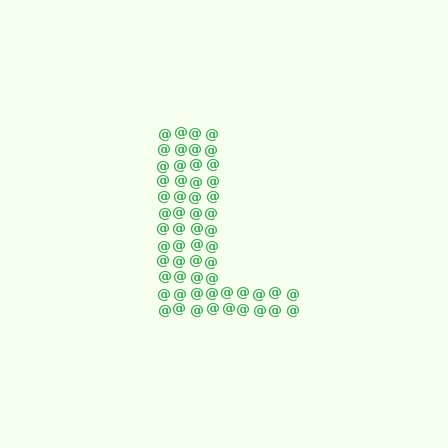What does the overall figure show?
The overall figure shows the letter L.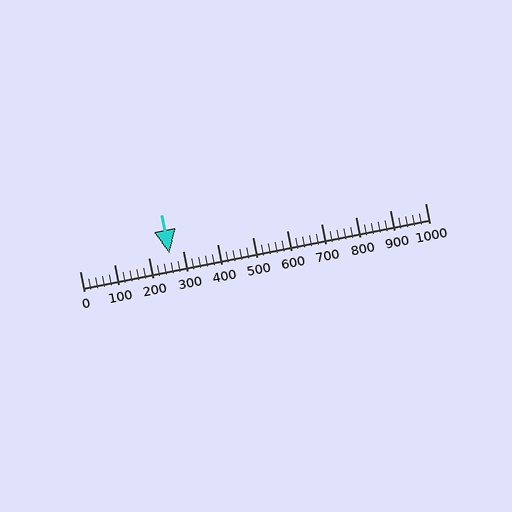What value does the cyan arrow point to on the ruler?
The cyan arrow points to approximately 260.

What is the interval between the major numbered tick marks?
The major tick marks are spaced 100 units apart.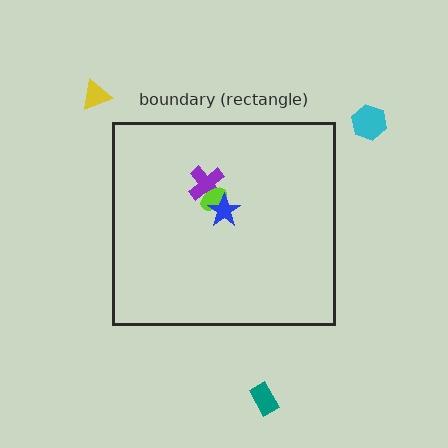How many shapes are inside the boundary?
3 inside, 3 outside.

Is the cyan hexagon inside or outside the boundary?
Outside.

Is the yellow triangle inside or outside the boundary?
Outside.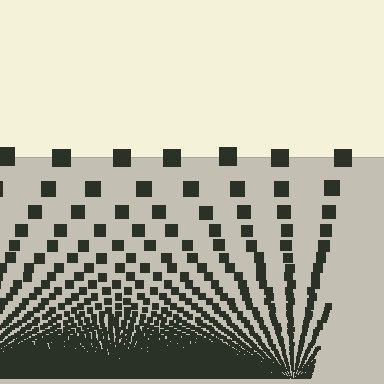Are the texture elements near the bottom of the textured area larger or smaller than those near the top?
Smaller. The gradient is inverted — elements near the bottom are smaller and denser.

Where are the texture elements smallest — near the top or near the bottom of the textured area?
Near the bottom.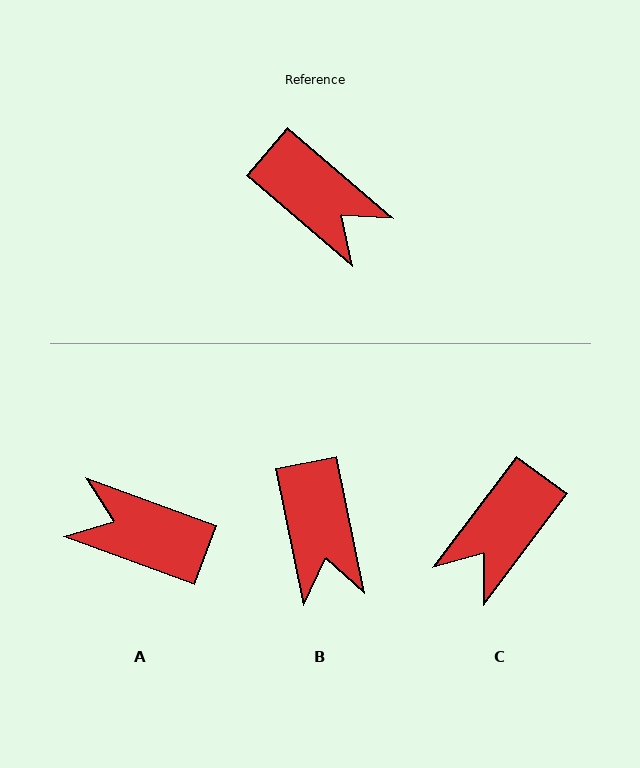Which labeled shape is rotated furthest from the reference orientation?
A, about 160 degrees away.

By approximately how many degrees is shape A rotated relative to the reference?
Approximately 160 degrees clockwise.